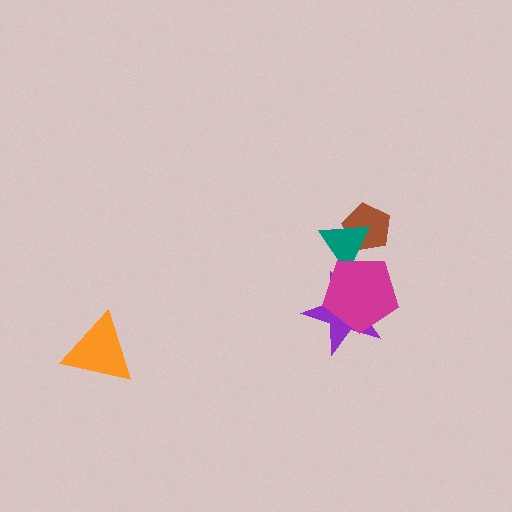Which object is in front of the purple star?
The magenta pentagon is in front of the purple star.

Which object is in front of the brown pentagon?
The teal triangle is in front of the brown pentagon.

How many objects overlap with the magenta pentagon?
2 objects overlap with the magenta pentagon.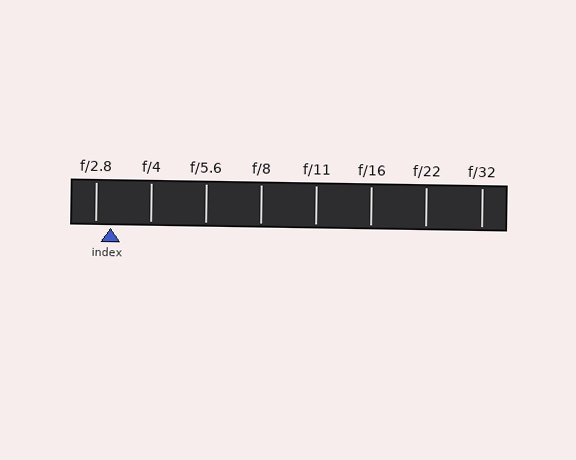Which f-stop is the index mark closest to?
The index mark is closest to f/2.8.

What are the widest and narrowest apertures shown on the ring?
The widest aperture shown is f/2.8 and the narrowest is f/32.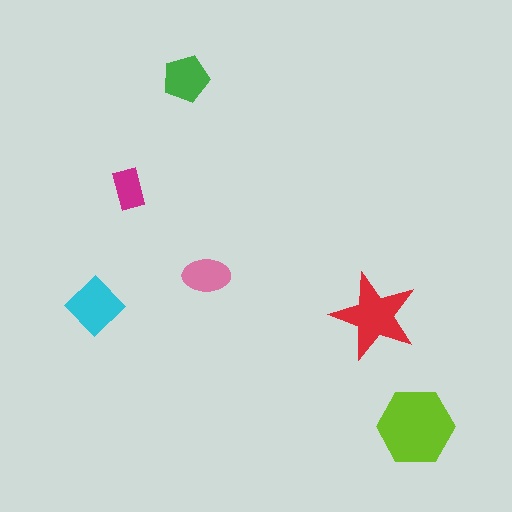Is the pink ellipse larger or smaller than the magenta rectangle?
Larger.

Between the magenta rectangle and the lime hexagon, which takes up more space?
The lime hexagon.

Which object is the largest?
The lime hexagon.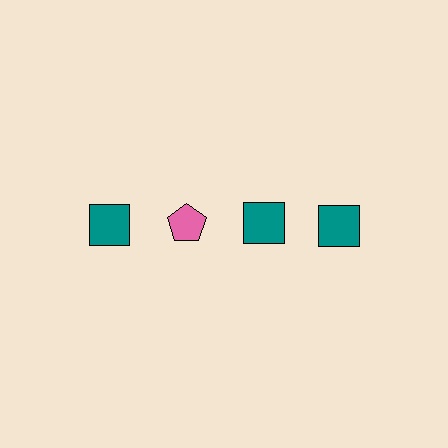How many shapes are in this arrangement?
There are 4 shapes arranged in a grid pattern.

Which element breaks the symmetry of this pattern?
The pink pentagon in the top row, second from left column breaks the symmetry. All other shapes are teal squares.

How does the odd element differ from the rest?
It differs in both color (pink instead of teal) and shape (pentagon instead of square).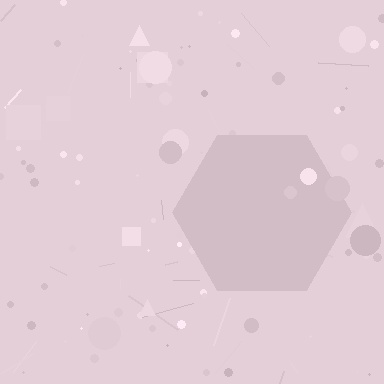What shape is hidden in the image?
A hexagon is hidden in the image.